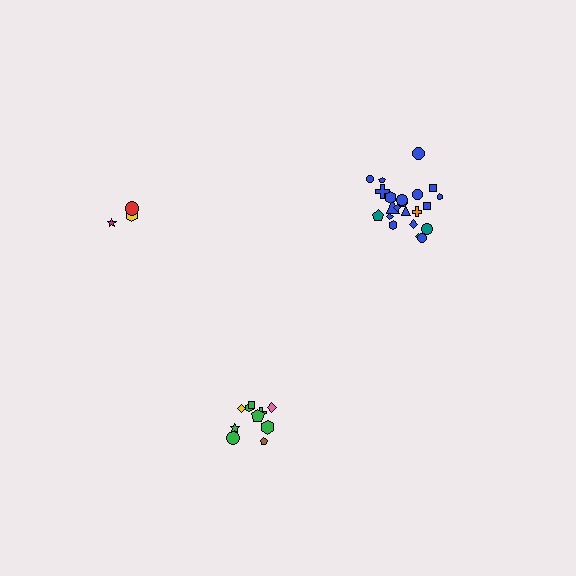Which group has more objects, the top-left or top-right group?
The top-right group.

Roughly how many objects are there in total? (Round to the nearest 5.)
Roughly 35 objects in total.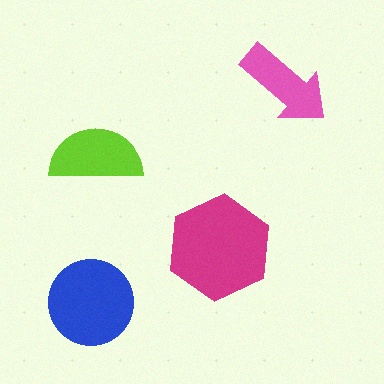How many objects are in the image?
There are 4 objects in the image.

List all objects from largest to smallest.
The magenta hexagon, the blue circle, the lime semicircle, the pink arrow.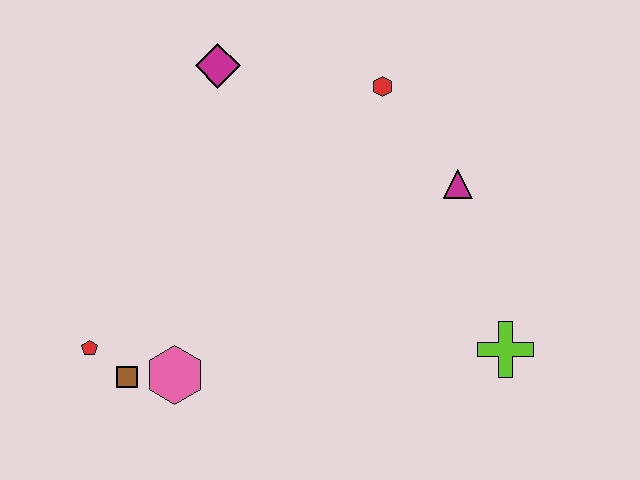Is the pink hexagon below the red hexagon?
Yes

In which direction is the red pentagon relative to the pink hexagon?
The red pentagon is to the left of the pink hexagon.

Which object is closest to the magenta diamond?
The red hexagon is closest to the magenta diamond.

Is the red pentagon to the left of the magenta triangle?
Yes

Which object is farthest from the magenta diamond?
The lime cross is farthest from the magenta diamond.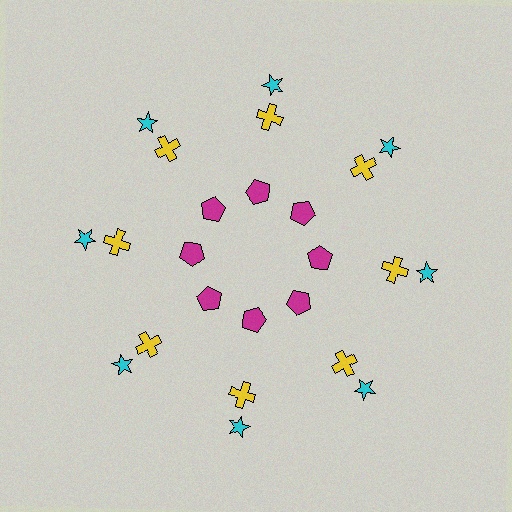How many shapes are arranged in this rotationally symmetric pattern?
There are 24 shapes, arranged in 8 groups of 3.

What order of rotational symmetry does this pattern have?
This pattern has 8-fold rotational symmetry.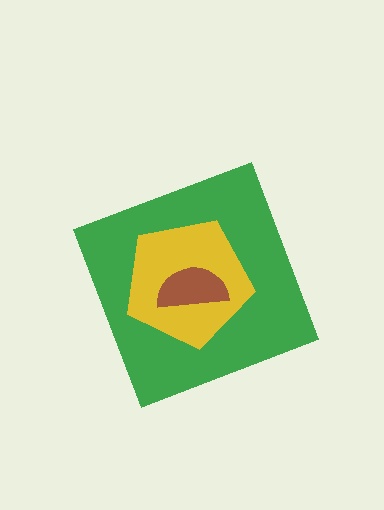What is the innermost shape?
The brown semicircle.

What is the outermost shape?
The green diamond.